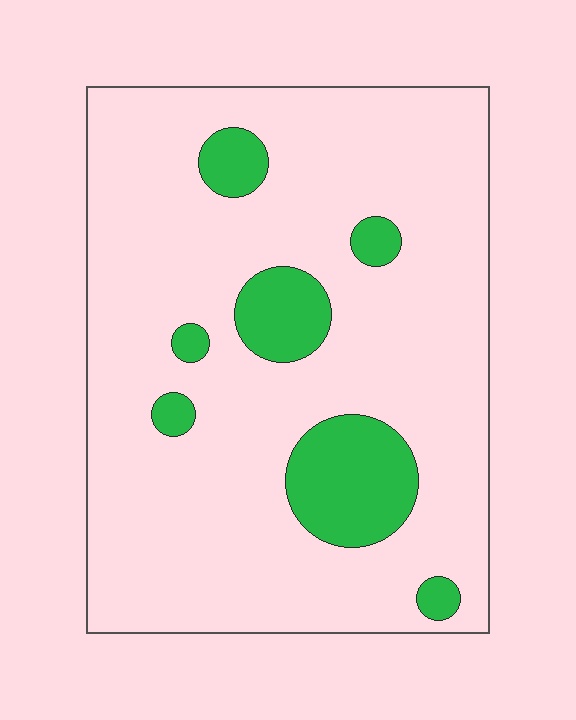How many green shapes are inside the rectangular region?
7.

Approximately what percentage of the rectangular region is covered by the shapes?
Approximately 15%.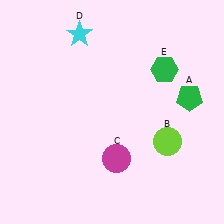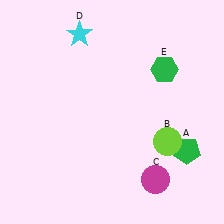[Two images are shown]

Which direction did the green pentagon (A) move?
The green pentagon (A) moved down.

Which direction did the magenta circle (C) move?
The magenta circle (C) moved right.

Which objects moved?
The objects that moved are: the green pentagon (A), the magenta circle (C).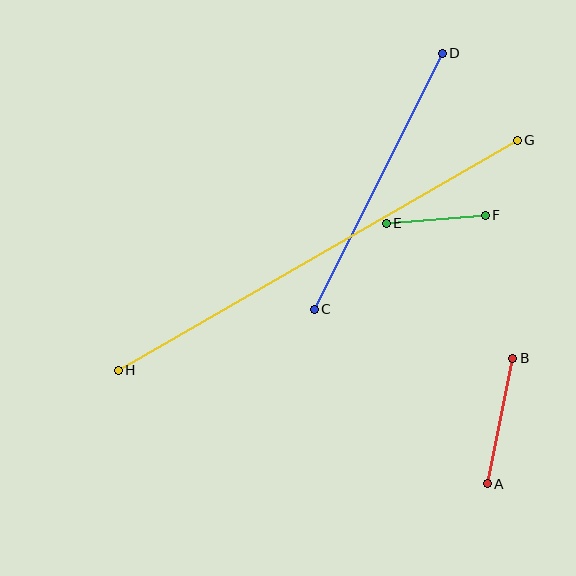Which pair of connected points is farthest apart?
Points G and H are farthest apart.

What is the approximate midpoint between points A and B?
The midpoint is at approximately (500, 421) pixels.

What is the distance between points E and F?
The distance is approximately 100 pixels.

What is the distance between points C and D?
The distance is approximately 286 pixels.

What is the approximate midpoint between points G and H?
The midpoint is at approximately (318, 255) pixels.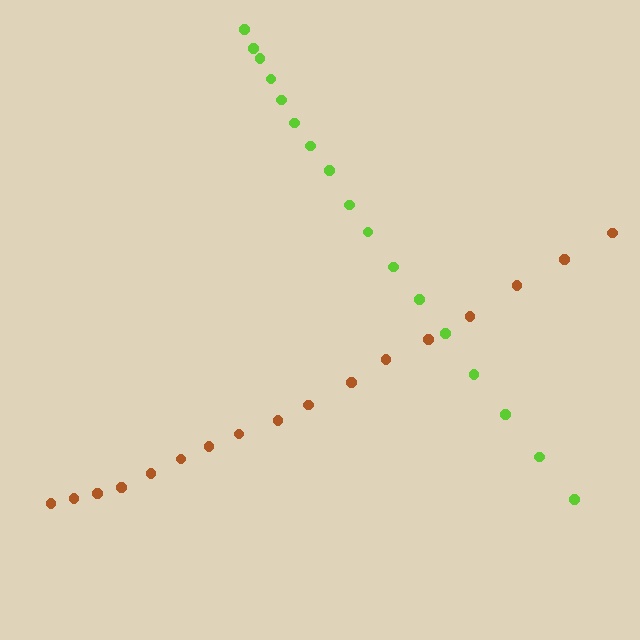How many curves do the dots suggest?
There are 2 distinct paths.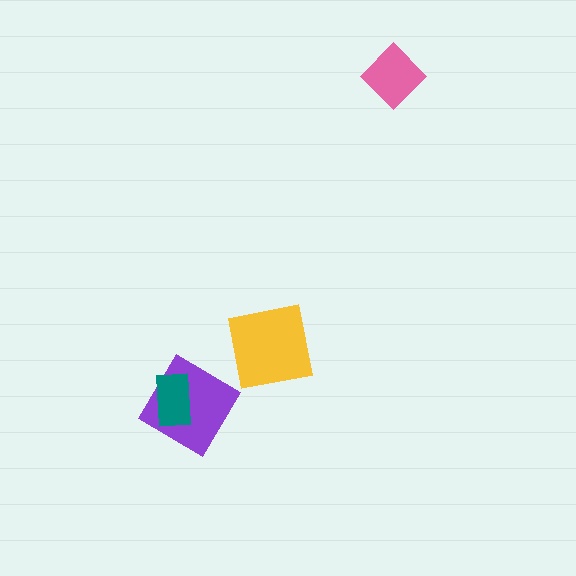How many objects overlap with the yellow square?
0 objects overlap with the yellow square.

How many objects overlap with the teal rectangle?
1 object overlaps with the teal rectangle.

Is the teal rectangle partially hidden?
No, no other shape covers it.